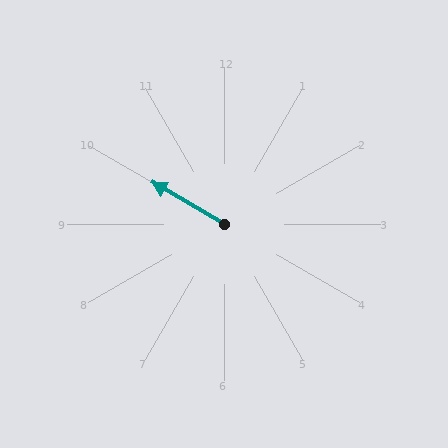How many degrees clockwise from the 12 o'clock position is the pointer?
Approximately 300 degrees.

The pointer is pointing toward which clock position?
Roughly 10 o'clock.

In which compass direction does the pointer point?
Northwest.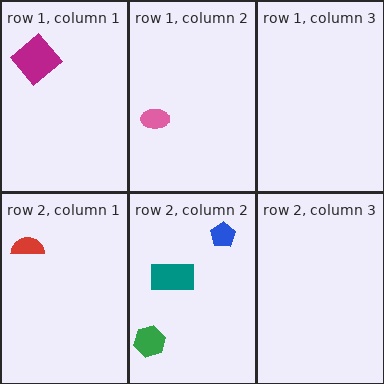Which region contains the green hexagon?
The row 2, column 2 region.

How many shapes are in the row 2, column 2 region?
3.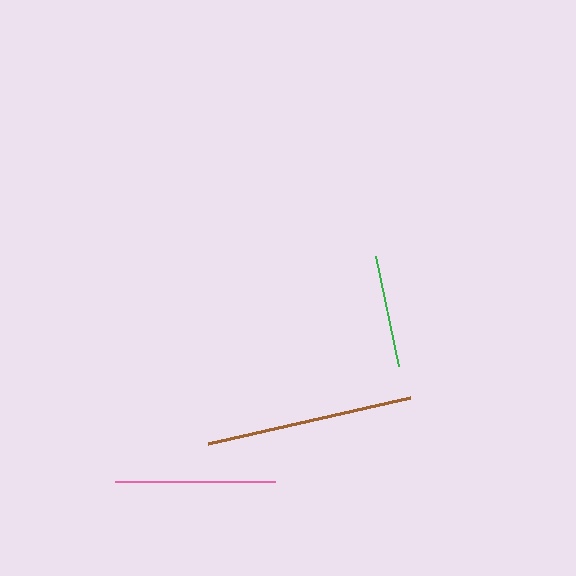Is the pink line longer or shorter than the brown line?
The brown line is longer than the pink line.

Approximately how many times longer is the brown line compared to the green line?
The brown line is approximately 1.8 times the length of the green line.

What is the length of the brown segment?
The brown segment is approximately 207 pixels long.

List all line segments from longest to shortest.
From longest to shortest: brown, pink, green.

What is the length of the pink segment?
The pink segment is approximately 160 pixels long.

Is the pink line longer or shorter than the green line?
The pink line is longer than the green line.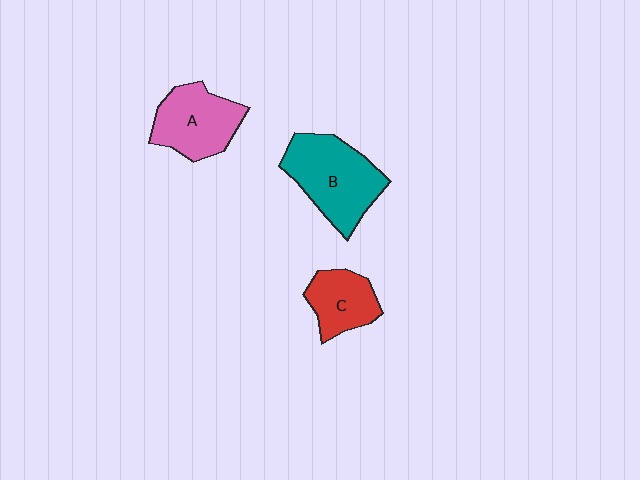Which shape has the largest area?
Shape B (teal).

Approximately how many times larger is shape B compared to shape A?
Approximately 1.3 times.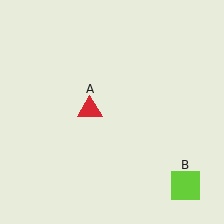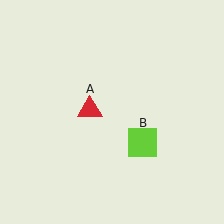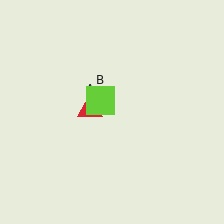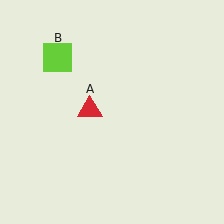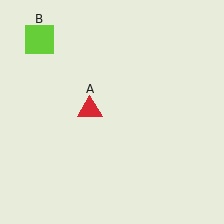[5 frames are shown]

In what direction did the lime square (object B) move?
The lime square (object B) moved up and to the left.